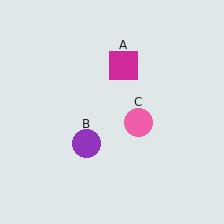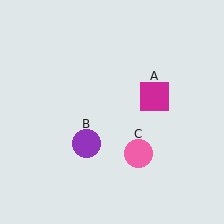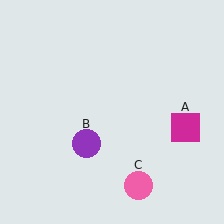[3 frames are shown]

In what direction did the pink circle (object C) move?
The pink circle (object C) moved down.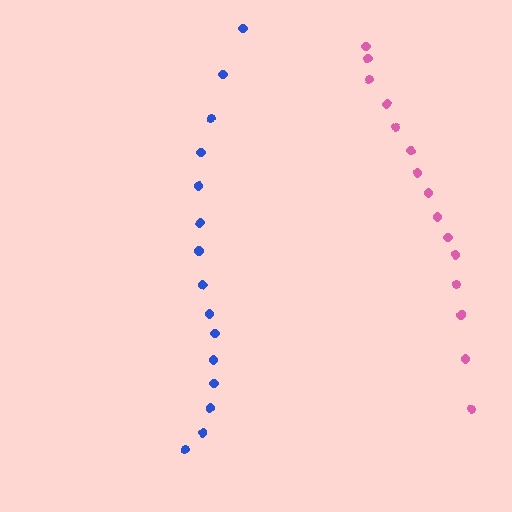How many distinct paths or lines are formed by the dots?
There are 2 distinct paths.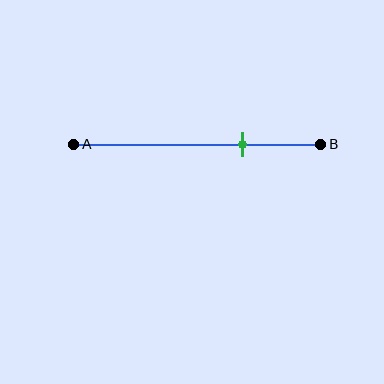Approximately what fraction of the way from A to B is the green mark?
The green mark is approximately 70% of the way from A to B.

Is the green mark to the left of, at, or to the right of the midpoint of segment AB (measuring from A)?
The green mark is to the right of the midpoint of segment AB.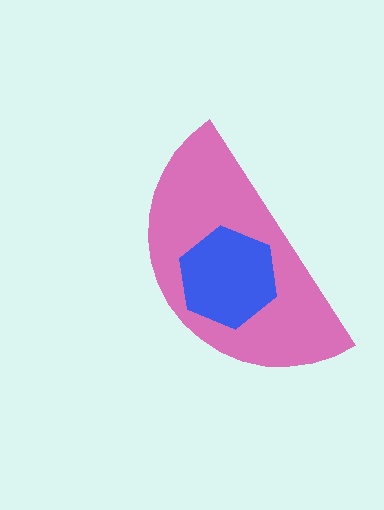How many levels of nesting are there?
2.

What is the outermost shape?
The pink semicircle.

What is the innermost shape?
The blue hexagon.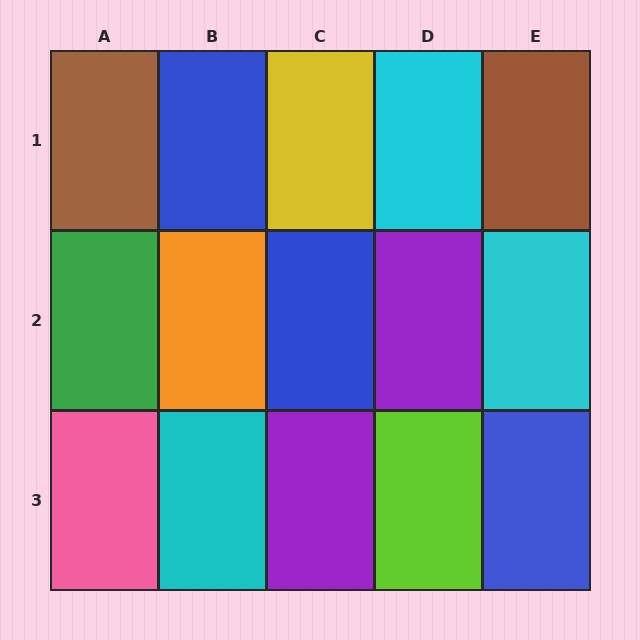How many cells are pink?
1 cell is pink.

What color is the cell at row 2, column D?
Purple.